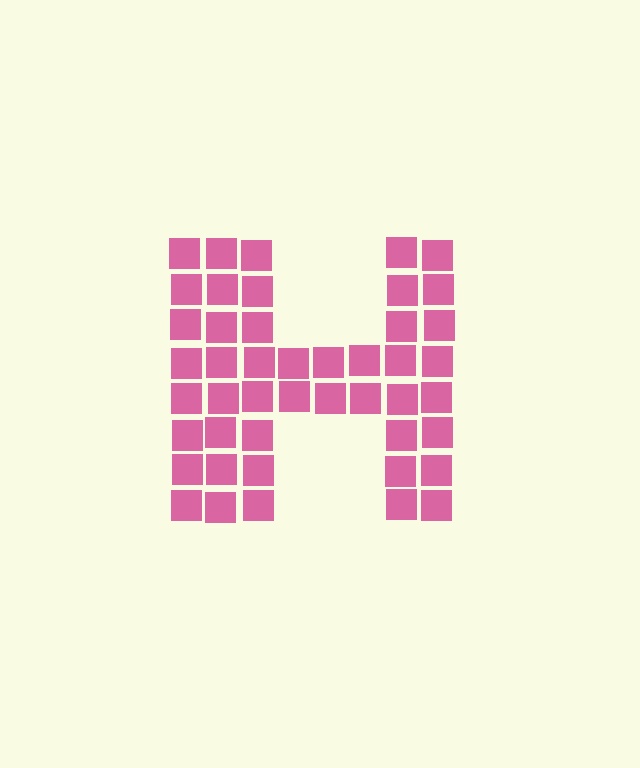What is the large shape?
The large shape is the letter H.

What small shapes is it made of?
It is made of small squares.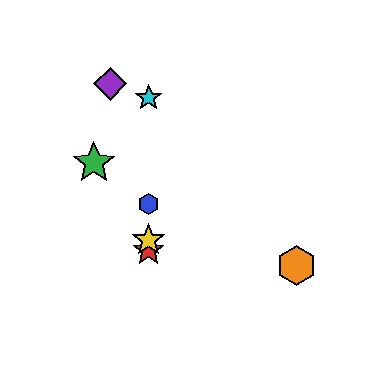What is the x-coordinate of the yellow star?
The yellow star is at x≈149.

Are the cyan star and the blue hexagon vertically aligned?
Yes, both are at x≈149.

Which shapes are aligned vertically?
The red star, the blue hexagon, the yellow star, the cyan star are aligned vertically.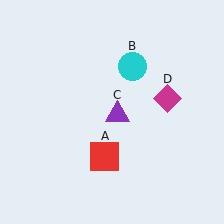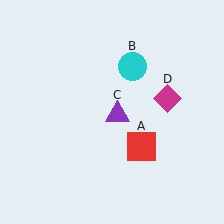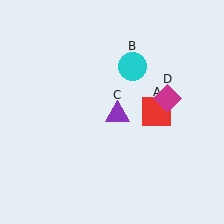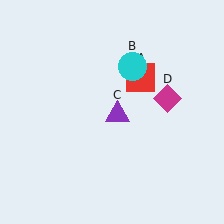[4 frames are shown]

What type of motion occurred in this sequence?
The red square (object A) rotated counterclockwise around the center of the scene.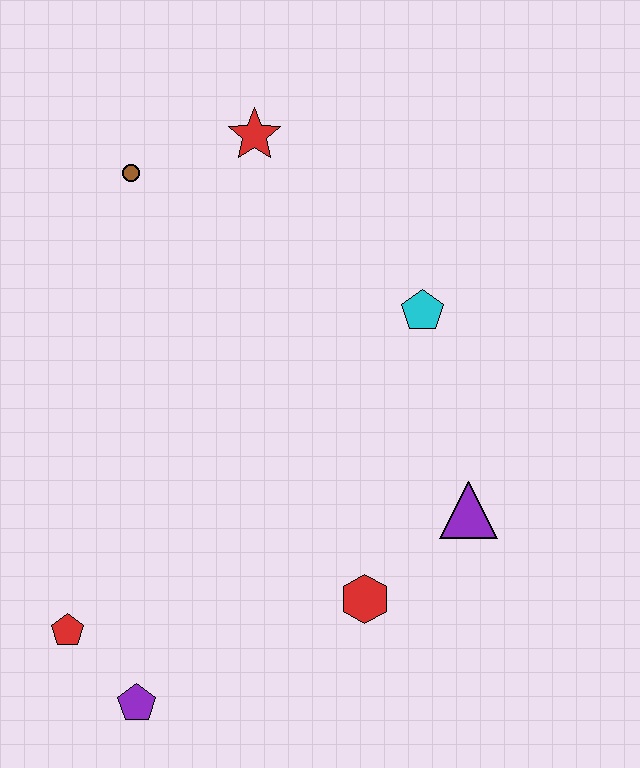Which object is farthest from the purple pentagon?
The red star is farthest from the purple pentagon.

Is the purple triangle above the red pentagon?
Yes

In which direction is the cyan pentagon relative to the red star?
The cyan pentagon is below the red star.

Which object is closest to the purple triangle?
The red hexagon is closest to the purple triangle.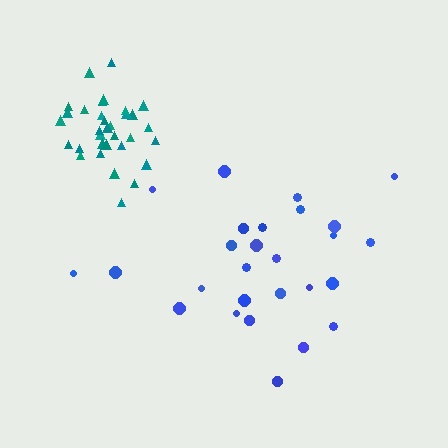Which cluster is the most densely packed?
Teal.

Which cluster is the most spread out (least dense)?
Blue.